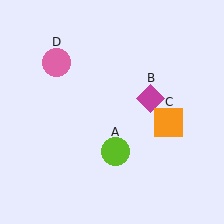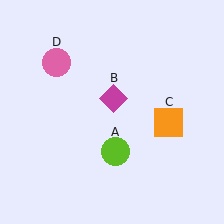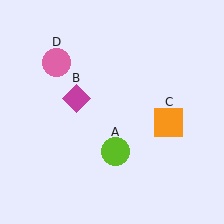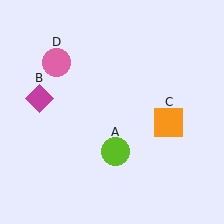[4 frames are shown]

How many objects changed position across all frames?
1 object changed position: magenta diamond (object B).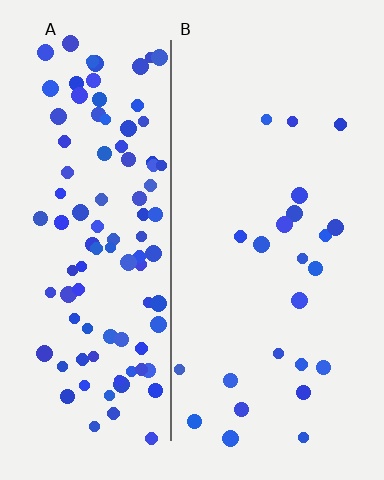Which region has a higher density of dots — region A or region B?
A (the left).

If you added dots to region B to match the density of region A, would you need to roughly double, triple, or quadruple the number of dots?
Approximately quadruple.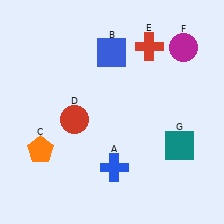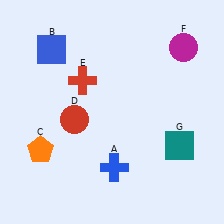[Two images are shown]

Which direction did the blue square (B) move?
The blue square (B) moved left.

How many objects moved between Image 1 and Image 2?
2 objects moved between the two images.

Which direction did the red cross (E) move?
The red cross (E) moved left.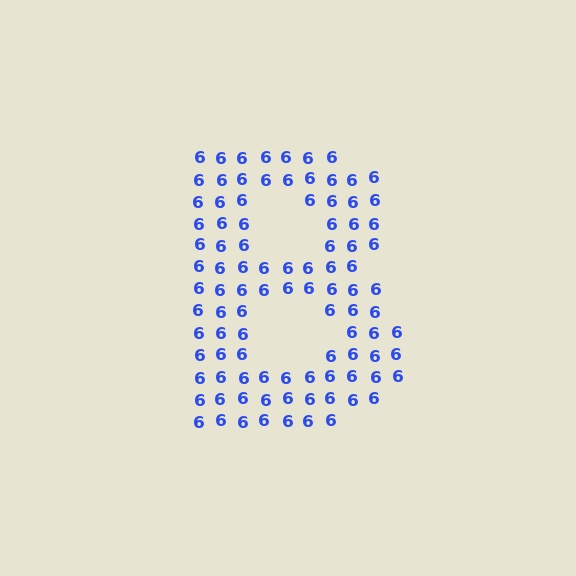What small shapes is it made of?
It is made of small digit 6's.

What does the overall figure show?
The overall figure shows the letter B.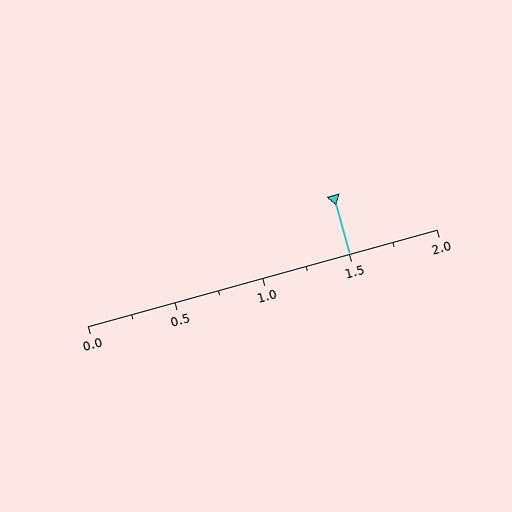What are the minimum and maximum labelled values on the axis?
The axis runs from 0.0 to 2.0.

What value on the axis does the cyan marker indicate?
The marker indicates approximately 1.5.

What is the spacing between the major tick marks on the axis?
The major ticks are spaced 0.5 apart.